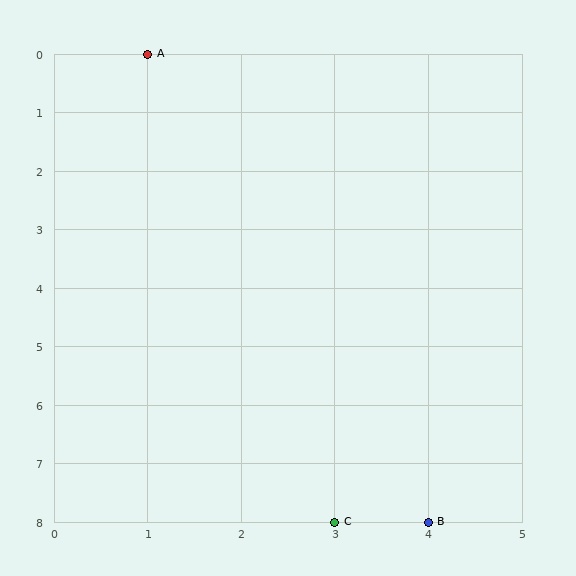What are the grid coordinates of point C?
Point C is at grid coordinates (3, 8).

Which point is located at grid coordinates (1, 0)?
Point A is at (1, 0).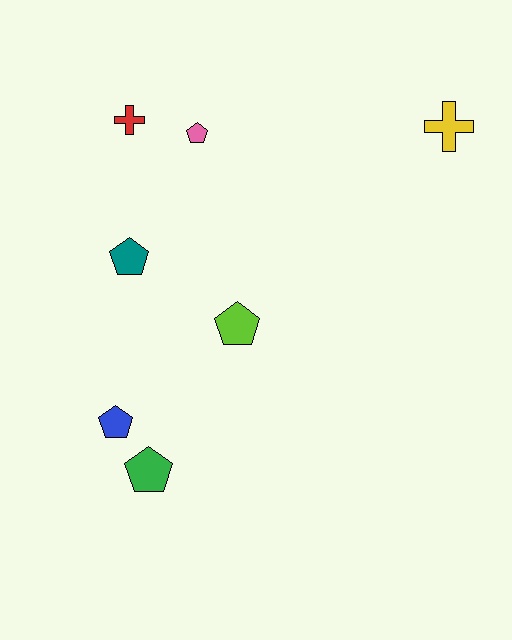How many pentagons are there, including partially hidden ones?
There are 5 pentagons.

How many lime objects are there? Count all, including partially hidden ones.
There is 1 lime object.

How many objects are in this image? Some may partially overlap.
There are 7 objects.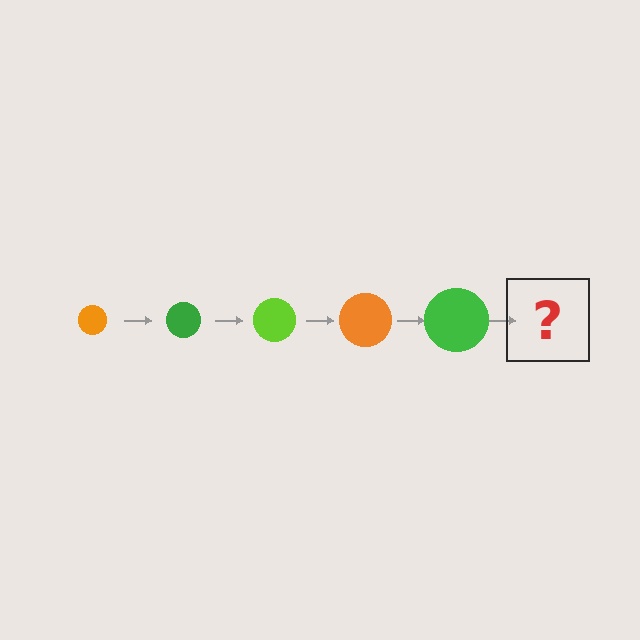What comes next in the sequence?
The next element should be a lime circle, larger than the previous one.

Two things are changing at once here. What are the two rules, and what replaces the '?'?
The two rules are that the circle grows larger each step and the color cycles through orange, green, and lime. The '?' should be a lime circle, larger than the previous one.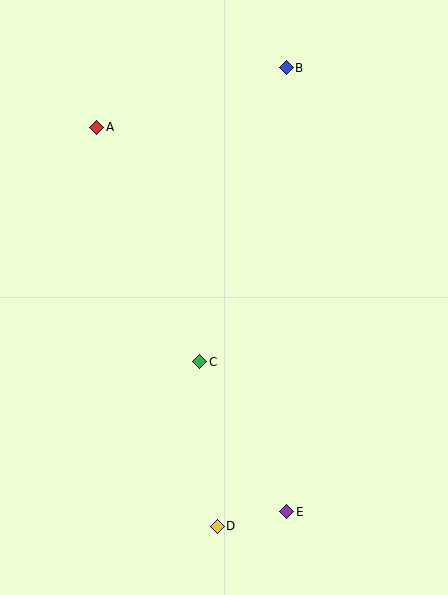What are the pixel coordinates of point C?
Point C is at (200, 362).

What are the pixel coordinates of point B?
Point B is at (286, 68).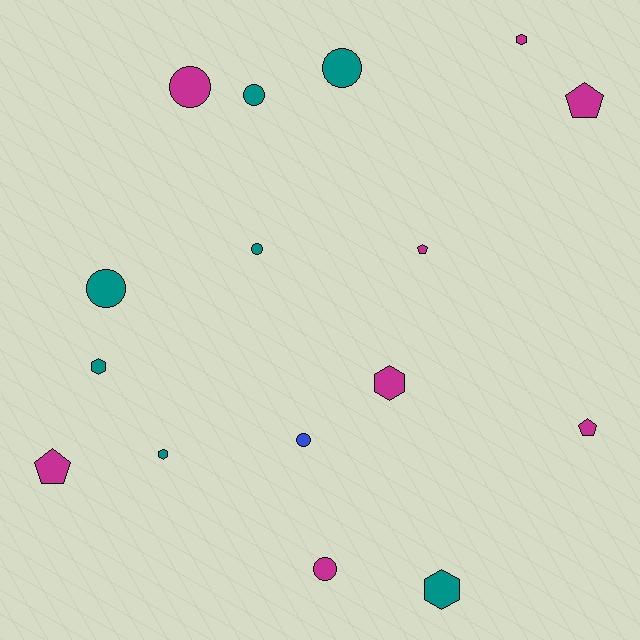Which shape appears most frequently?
Circle, with 7 objects.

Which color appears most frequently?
Magenta, with 8 objects.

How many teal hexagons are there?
There are 3 teal hexagons.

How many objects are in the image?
There are 16 objects.